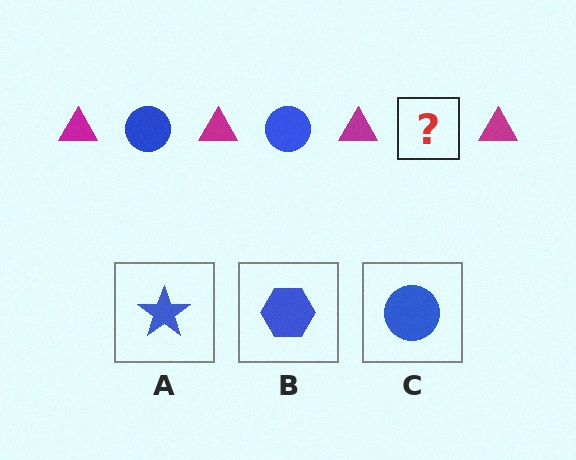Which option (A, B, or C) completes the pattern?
C.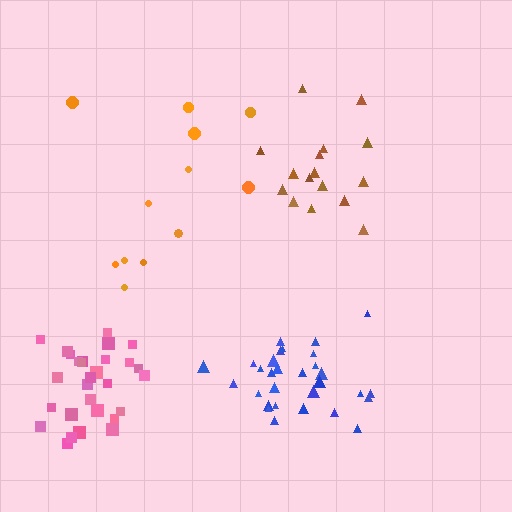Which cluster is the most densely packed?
Pink.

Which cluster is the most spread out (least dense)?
Orange.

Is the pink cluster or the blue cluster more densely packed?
Pink.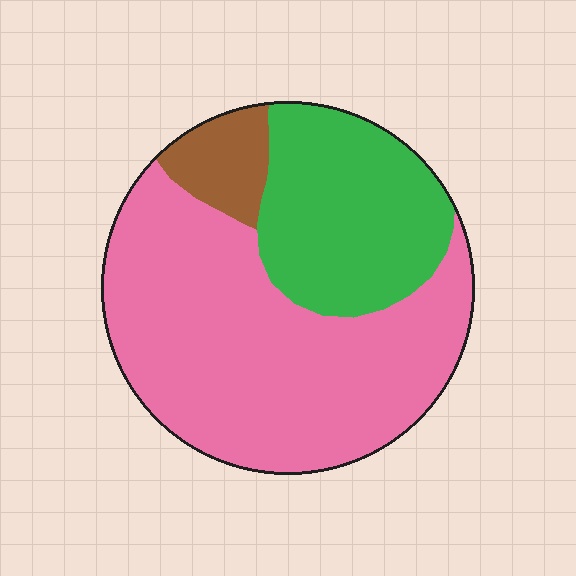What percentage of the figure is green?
Green takes up about one third (1/3) of the figure.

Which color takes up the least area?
Brown, at roughly 10%.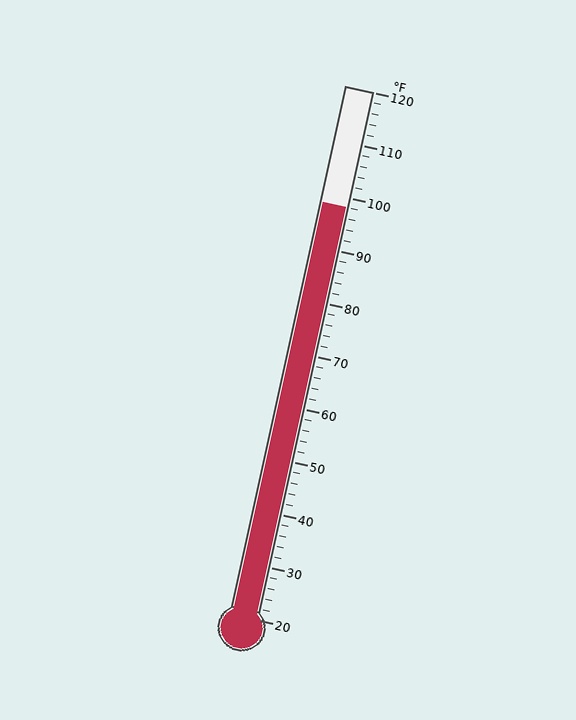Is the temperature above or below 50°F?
The temperature is above 50°F.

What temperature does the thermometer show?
The thermometer shows approximately 98°F.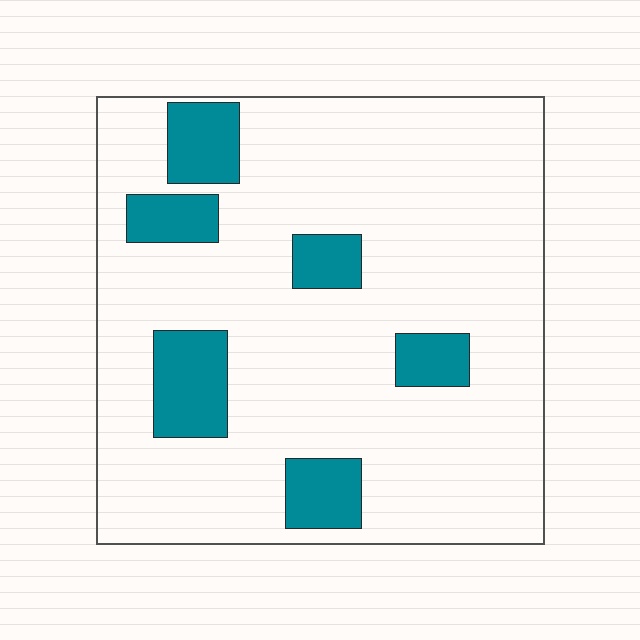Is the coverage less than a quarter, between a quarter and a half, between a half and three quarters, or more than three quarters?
Less than a quarter.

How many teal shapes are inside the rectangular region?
6.